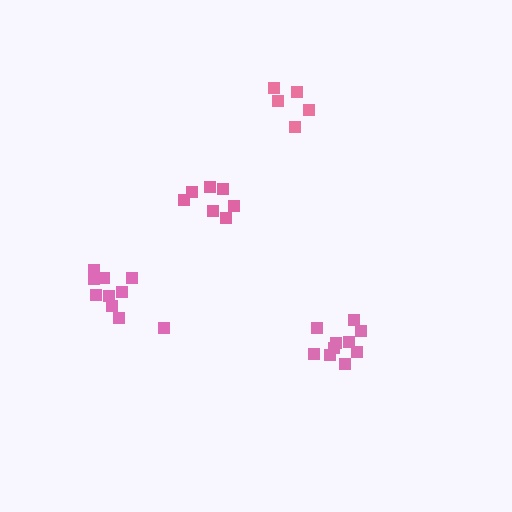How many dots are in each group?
Group 1: 10 dots, Group 2: 10 dots, Group 3: 5 dots, Group 4: 7 dots (32 total).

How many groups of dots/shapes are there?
There are 4 groups.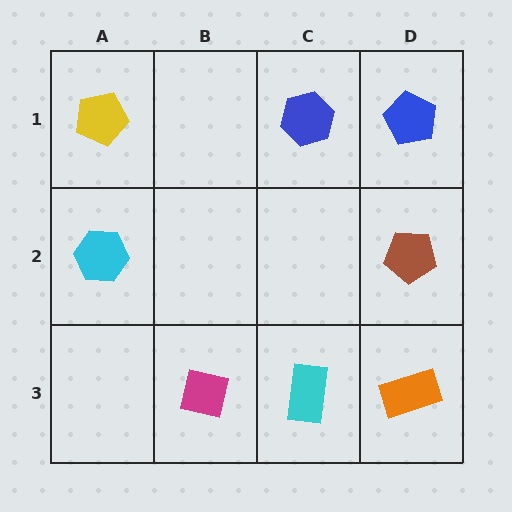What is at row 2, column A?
A cyan hexagon.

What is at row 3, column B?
A magenta square.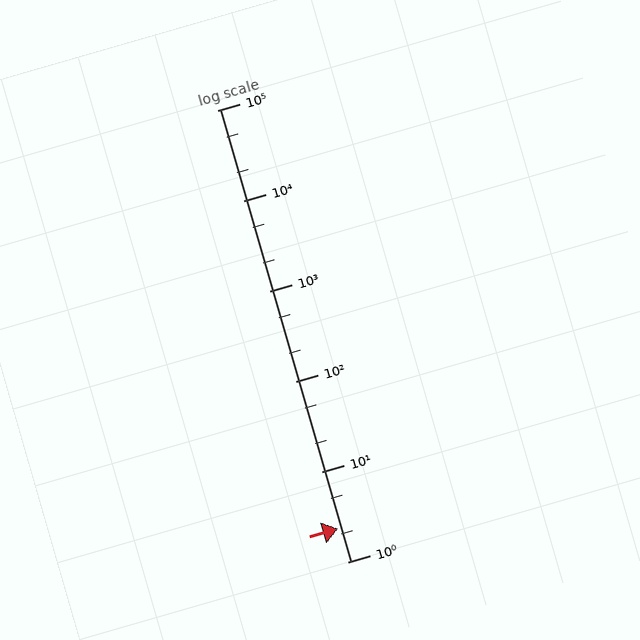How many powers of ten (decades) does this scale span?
The scale spans 5 decades, from 1 to 100000.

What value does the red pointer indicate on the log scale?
The pointer indicates approximately 2.3.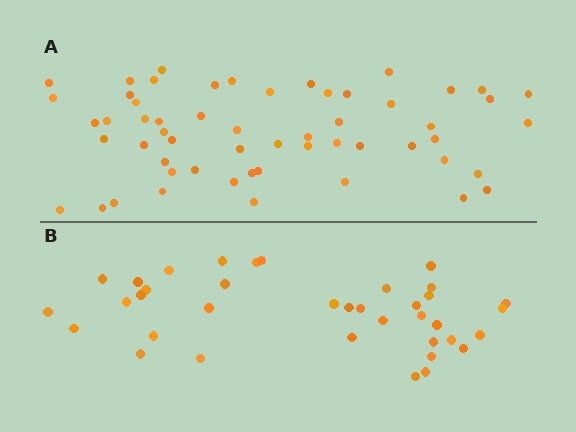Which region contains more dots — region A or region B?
Region A (the top region) has more dots.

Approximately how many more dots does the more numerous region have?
Region A has approximately 20 more dots than region B.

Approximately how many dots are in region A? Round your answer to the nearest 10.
About 60 dots. (The exact count is 56, which rounds to 60.)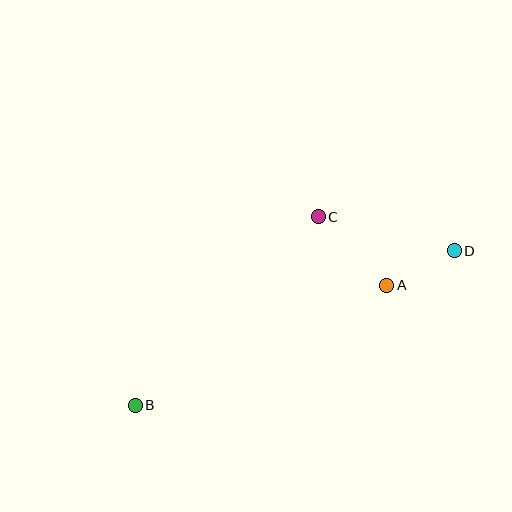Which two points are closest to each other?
Points A and D are closest to each other.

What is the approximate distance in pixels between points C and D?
The distance between C and D is approximately 140 pixels.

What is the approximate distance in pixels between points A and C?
The distance between A and C is approximately 97 pixels.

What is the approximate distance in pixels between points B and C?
The distance between B and C is approximately 263 pixels.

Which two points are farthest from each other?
Points B and D are farthest from each other.